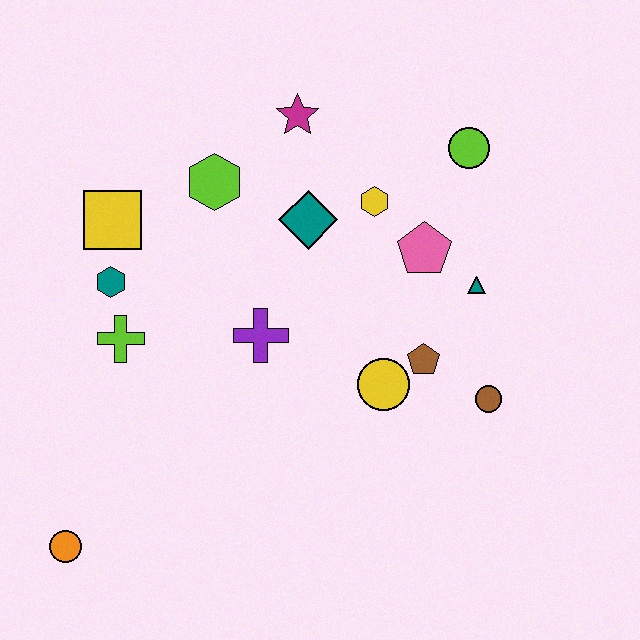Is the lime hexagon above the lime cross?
Yes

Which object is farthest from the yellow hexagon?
The orange circle is farthest from the yellow hexagon.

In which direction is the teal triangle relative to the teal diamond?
The teal triangle is to the right of the teal diamond.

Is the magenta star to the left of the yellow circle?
Yes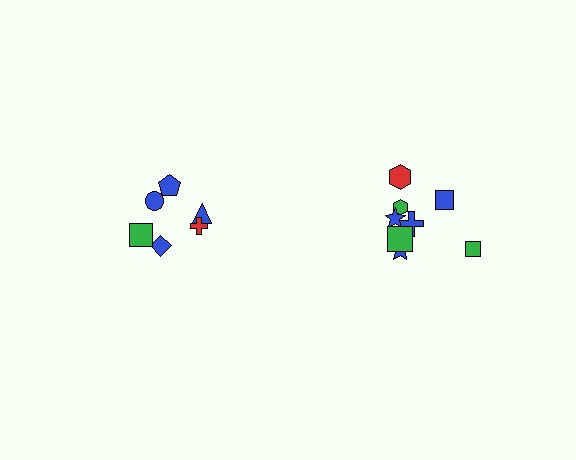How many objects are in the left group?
There are 6 objects.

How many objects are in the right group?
There are 8 objects.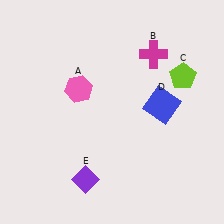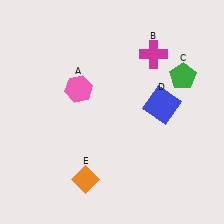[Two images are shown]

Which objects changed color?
C changed from lime to green. E changed from purple to orange.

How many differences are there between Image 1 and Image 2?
There are 2 differences between the two images.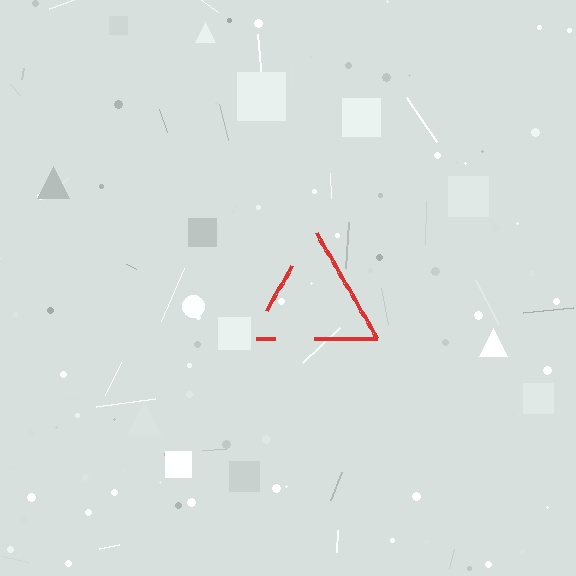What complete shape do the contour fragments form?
The contour fragments form a triangle.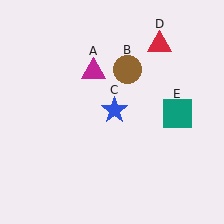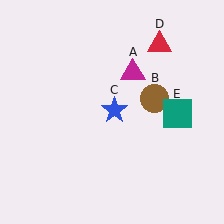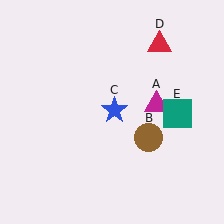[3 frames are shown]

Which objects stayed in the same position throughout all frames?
Blue star (object C) and red triangle (object D) and teal square (object E) remained stationary.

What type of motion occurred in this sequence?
The magenta triangle (object A), brown circle (object B) rotated clockwise around the center of the scene.